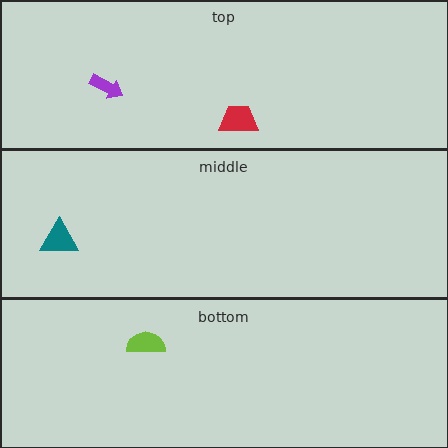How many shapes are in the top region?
2.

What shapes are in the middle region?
The teal triangle.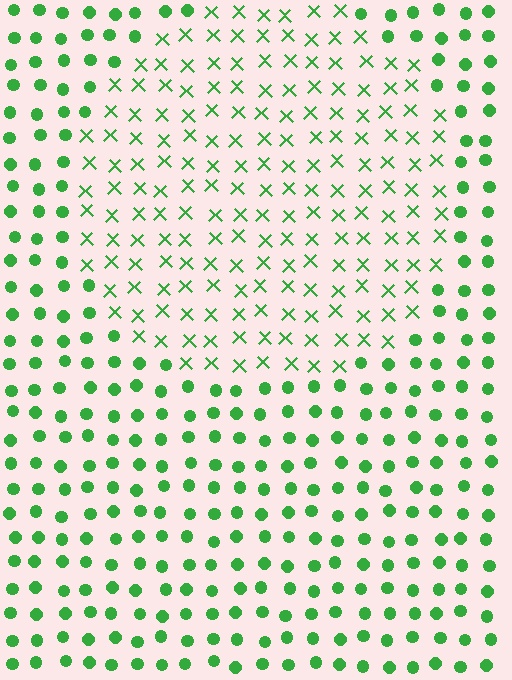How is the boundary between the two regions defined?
The boundary is defined by a change in element shape: X marks inside vs. circles outside. All elements share the same color and spacing.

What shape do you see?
I see a circle.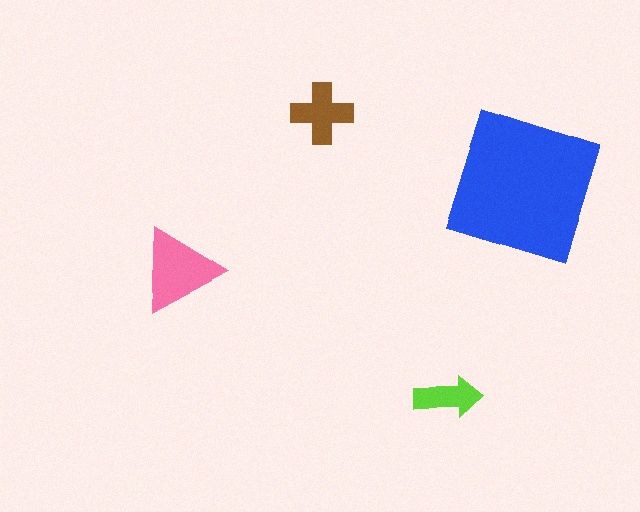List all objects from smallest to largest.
The lime arrow, the brown cross, the pink triangle, the blue square.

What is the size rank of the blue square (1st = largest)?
1st.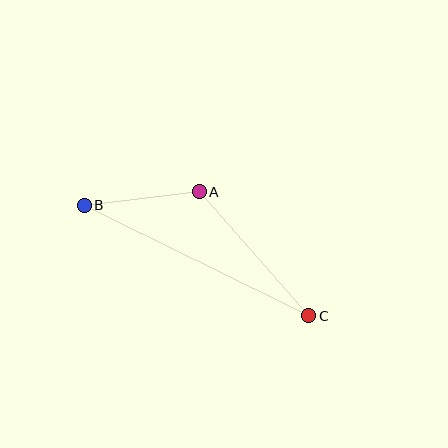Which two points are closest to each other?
Points A and B are closest to each other.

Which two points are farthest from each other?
Points B and C are farthest from each other.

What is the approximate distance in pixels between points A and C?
The distance between A and C is approximately 165 pixels.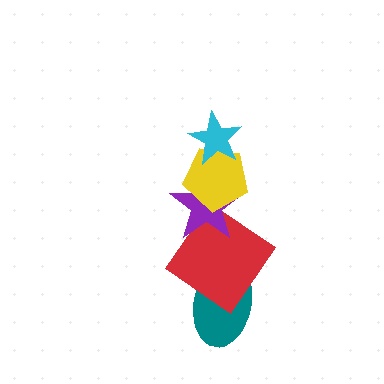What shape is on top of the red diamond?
The purple star is on top of the red diamond.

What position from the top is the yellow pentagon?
The yellow pentagon is 2nd from the top.